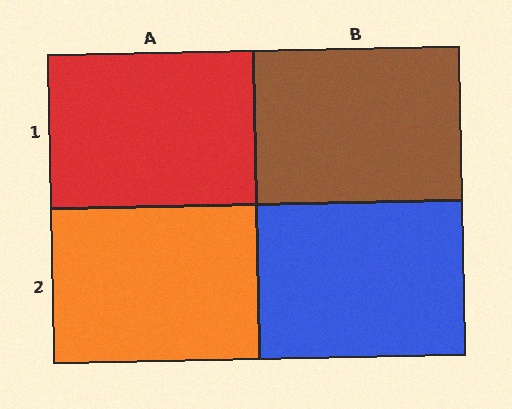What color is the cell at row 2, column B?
Blue.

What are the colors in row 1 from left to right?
Red, brown.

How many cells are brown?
1 cell is brown.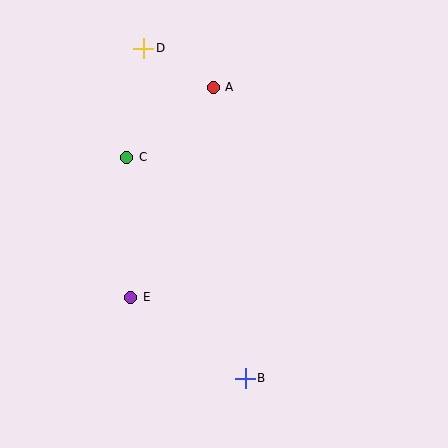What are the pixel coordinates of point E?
Point E is at (131, 297).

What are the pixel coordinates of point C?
Point C is at (127, 157).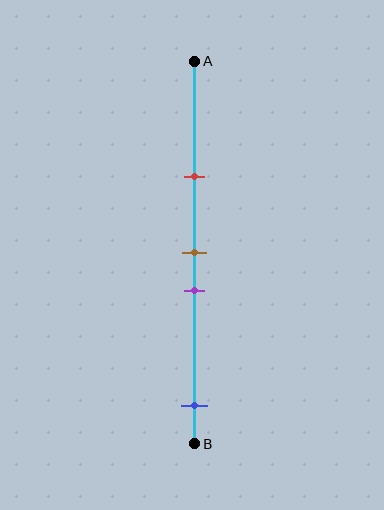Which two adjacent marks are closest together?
The brown and purple marks are the closest adjacent pair.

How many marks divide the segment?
There are 4 marks dividing the segment.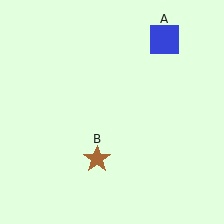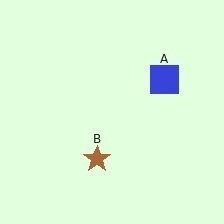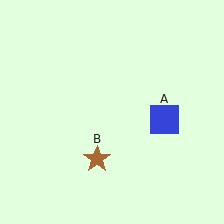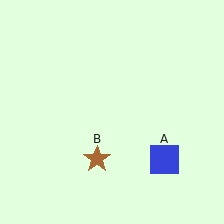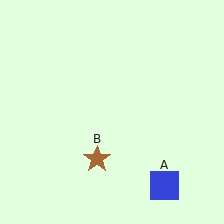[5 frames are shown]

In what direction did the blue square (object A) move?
The blue square (object A) moved down.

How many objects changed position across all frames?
1 object changed position: blue square (object A).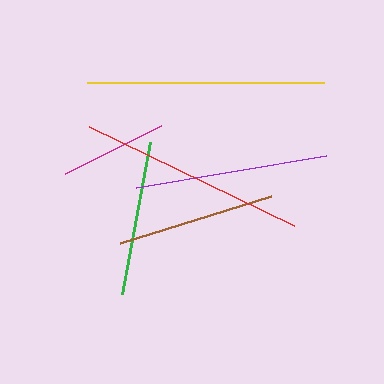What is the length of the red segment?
The red segment is approximately 227 pixels long.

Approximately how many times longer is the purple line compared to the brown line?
The purple line is approximately 1.2 times the length of the brown line.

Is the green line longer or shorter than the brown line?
The brown line is longer than the green line.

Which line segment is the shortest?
The magenta line is the shortest at approximately 107 pixels.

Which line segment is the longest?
The yellow line is the longest at approximately 237 pixels.